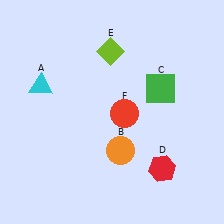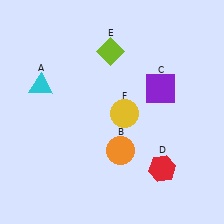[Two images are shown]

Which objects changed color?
C changed from green to purple. F changed from red to yellow.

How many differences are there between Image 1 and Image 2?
There are 2 differences between the two images.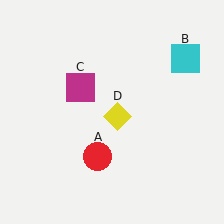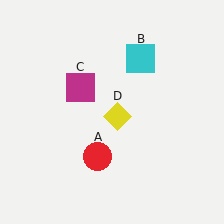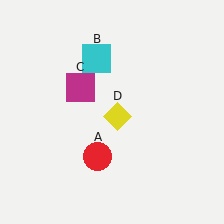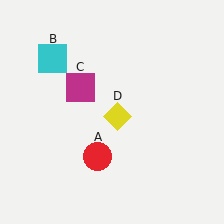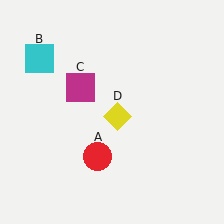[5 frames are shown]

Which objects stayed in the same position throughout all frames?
Red circle (object A) and magenta square (object C) and yellow diamond (object D) remained stationary.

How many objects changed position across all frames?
1 object changed position: cyan square (object B).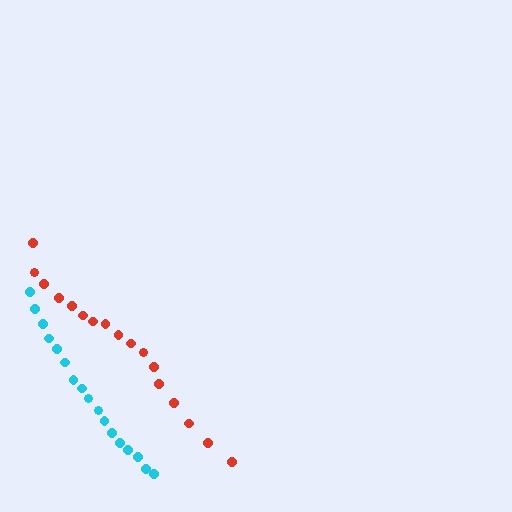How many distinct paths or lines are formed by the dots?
There are 2 distinct paths.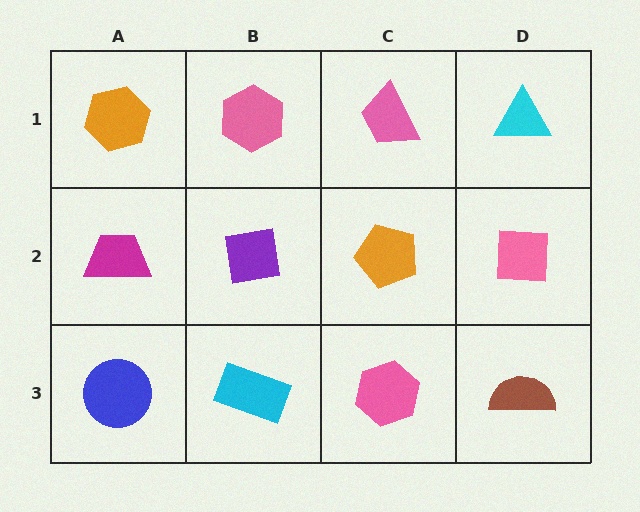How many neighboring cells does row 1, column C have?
3.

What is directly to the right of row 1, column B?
A pink trapezoid.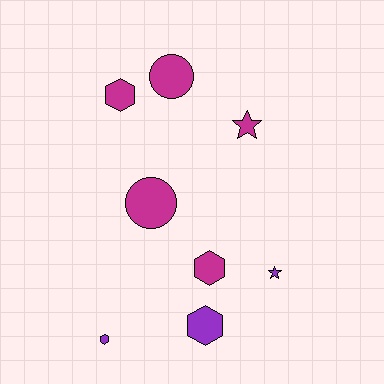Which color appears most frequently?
Magenta, with 5 objects.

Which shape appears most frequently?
Hexagon, with 4 objects.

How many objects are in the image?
There are 8 objects.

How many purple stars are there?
There is 1 purple star.